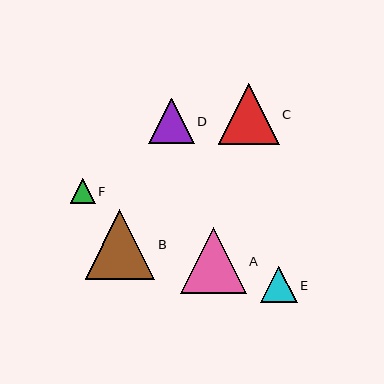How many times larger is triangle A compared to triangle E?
Triangle A is approximately 1.8 times the size of triangle E.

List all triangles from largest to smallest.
From largest to smallest: B, A, C, D, E, F.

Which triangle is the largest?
Triangle B is the largest with a size of approximately 70 pixels.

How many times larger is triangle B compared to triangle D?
Triangle B is approximately 1.5 times the size of triangle D.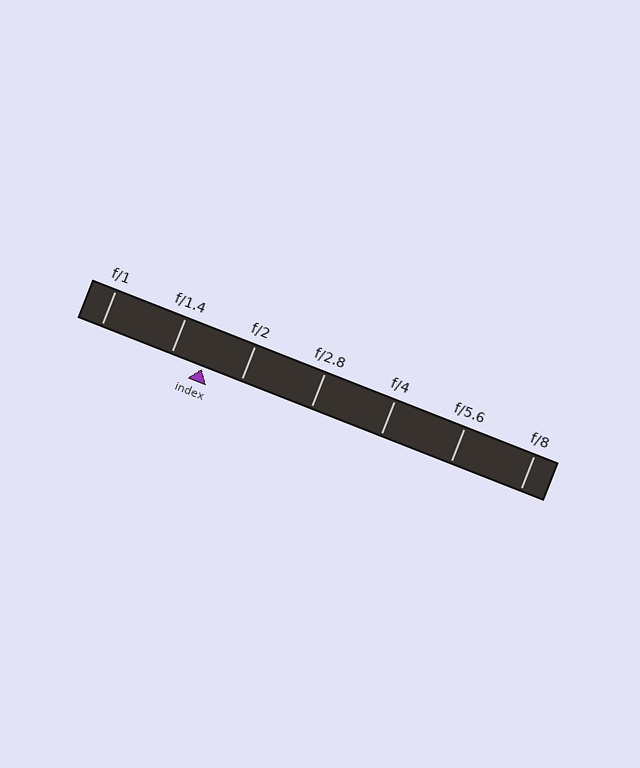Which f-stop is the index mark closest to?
The index mark is closest to f/1.4.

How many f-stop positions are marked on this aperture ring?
There are 7 f-stop positions marked.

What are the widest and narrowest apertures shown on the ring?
The widest aperture shown is f/1 and the narrowest is f/8.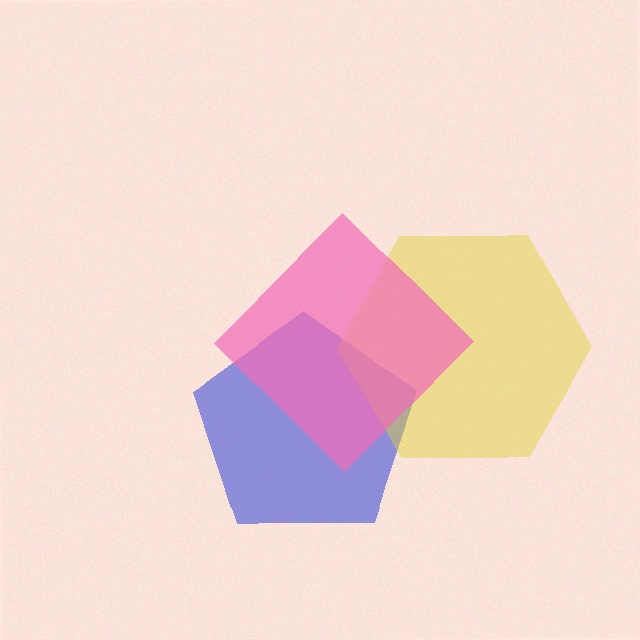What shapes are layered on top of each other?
The layered shapes are: a blue pentagon, a yellow hexagon, a pink diamond.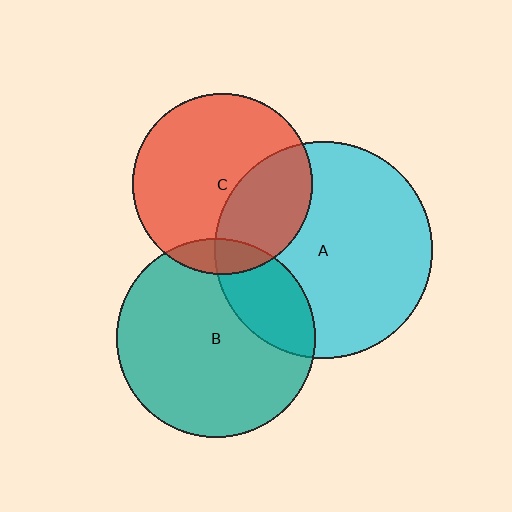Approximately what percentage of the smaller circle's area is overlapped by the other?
Approximately 10%.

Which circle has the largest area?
Circle A (cyan).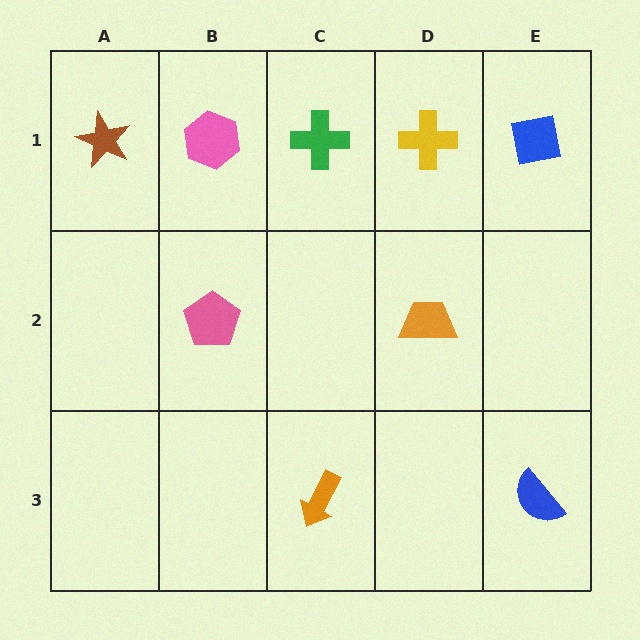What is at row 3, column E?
A blue semicircle.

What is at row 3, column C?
An orange arrow.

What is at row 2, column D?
An orange trapezoid.